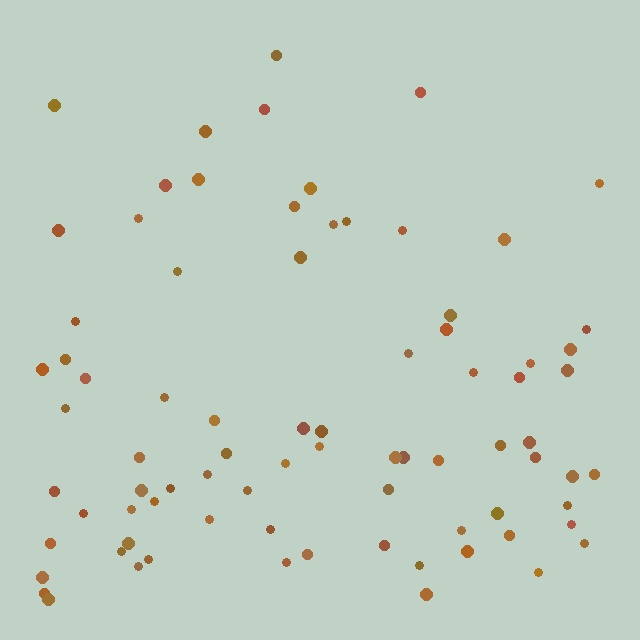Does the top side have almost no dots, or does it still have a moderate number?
Still a moderate number, just noticeably fewer than the bottom.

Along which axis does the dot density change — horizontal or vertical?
Vertical.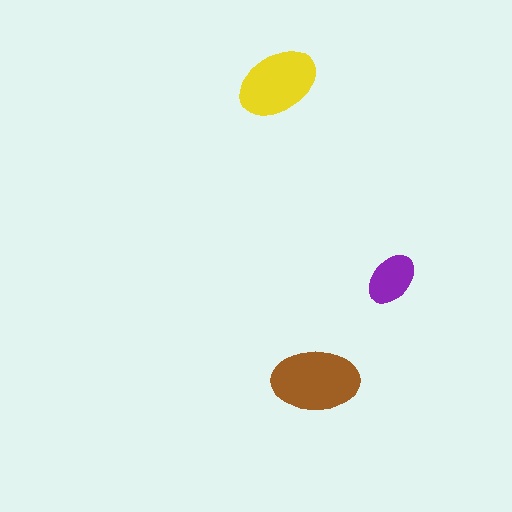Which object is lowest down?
The brown ellipse is bottommost.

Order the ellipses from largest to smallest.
the brown one, the yellow one, the purple one.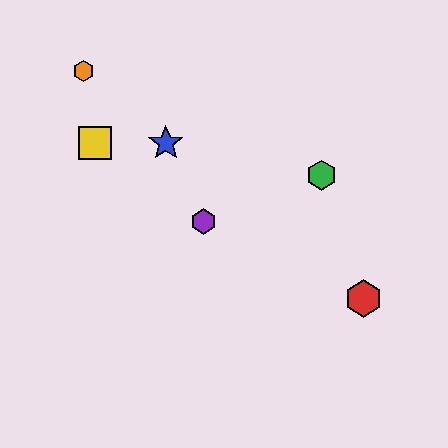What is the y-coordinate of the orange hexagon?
The orange hexagon is at y≈71.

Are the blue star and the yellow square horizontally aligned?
Yes, both are at y≈143.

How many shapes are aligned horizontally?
2 shapes (the blue star, the yellow square) are aligned horizontally.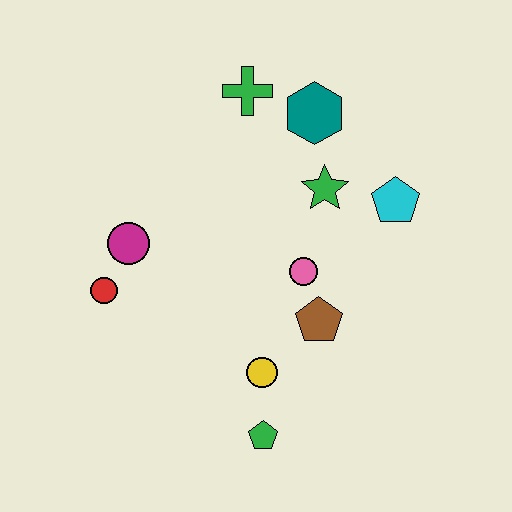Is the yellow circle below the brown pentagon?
Yes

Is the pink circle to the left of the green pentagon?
No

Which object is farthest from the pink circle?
The red circle is farthest from the pink circle.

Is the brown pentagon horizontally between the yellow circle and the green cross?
No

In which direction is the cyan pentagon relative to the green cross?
The cyan pentagon is to the right of the green cross.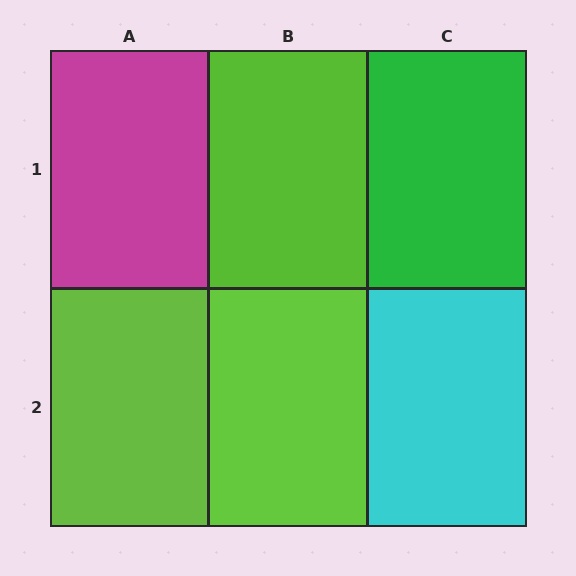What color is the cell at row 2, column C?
Cyan.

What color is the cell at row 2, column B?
Lime.